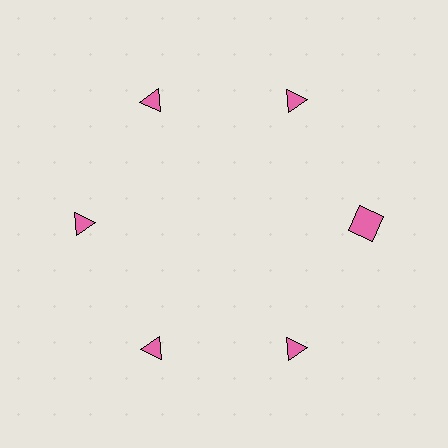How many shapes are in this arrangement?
There are 6 shapes arranged in a ring pattern.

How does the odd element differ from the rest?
It has a different shape: square instead of triangle.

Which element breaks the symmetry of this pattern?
The pink square at roughly the 3 o'clock position breaks the symmetry. All other shapes are pink triangles.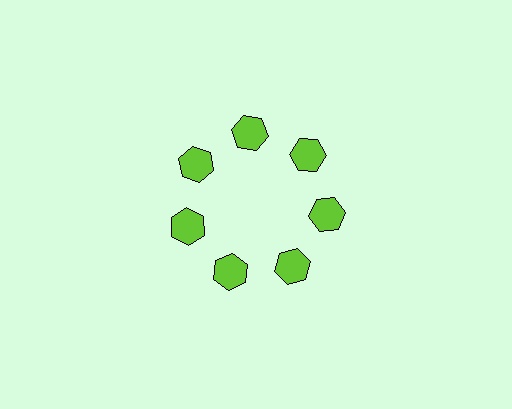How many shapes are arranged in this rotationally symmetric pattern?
There are 7 shapes, arranged in 7 groups of 1.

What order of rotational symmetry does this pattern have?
This pattern has 7-fold rotational symmetry.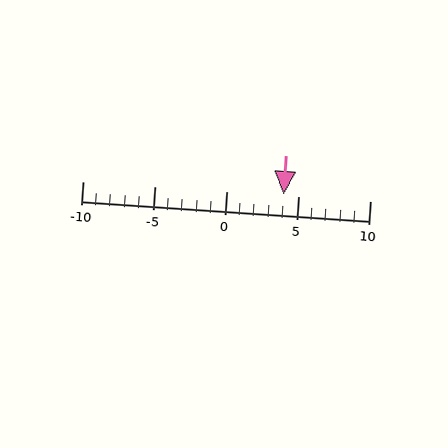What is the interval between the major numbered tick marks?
The major tick marks are spaced 5 units apart.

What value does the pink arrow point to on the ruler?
The pink arrow points to approximately 4.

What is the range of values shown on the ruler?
The ruler shows values from -10 to 10.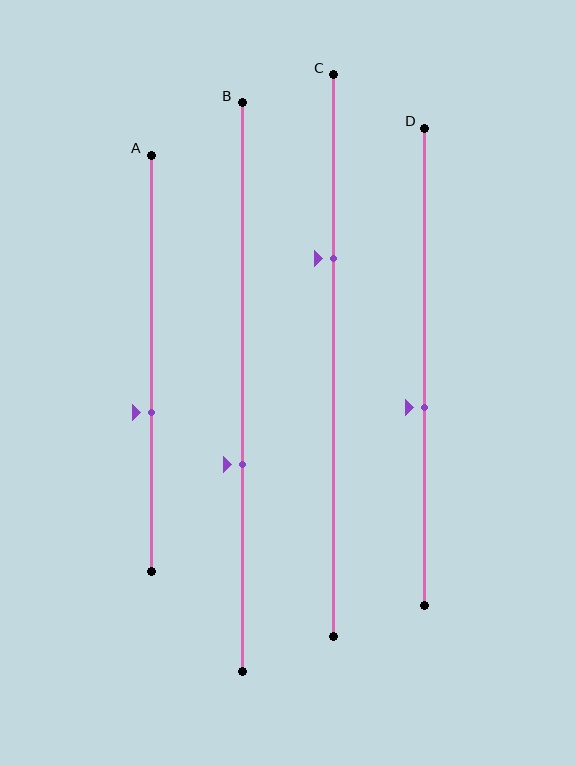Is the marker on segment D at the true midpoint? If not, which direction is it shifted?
No, the marker on segment D is shifted downward by about 9% of the segment length.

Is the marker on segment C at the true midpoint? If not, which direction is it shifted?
No, the marker on segment C is shifted upward by about 17% of the segment length.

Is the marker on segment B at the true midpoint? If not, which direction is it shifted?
No, the marker on segment B is shifted downward by about 14% of the segment length.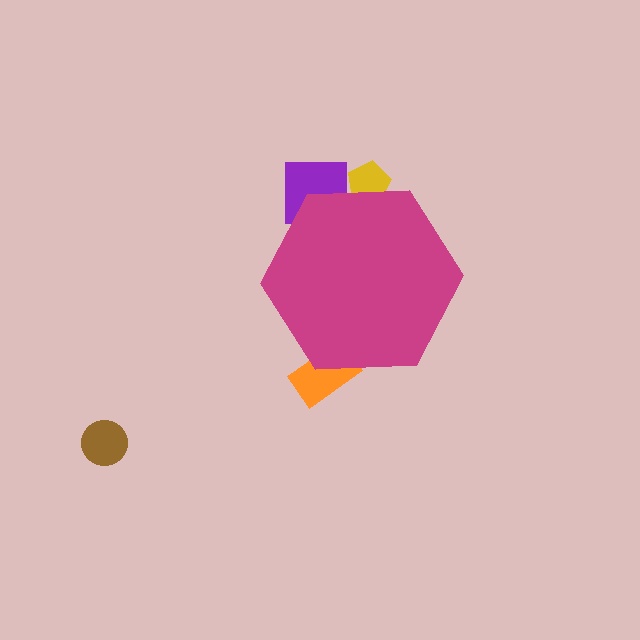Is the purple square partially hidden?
Yes, the purple square is partially hidden behind the magenta hexagon.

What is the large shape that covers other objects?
A magenta hexagon.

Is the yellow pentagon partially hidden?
Yes, the yellow pentagon is partially hidden behind the magenta hexagon.